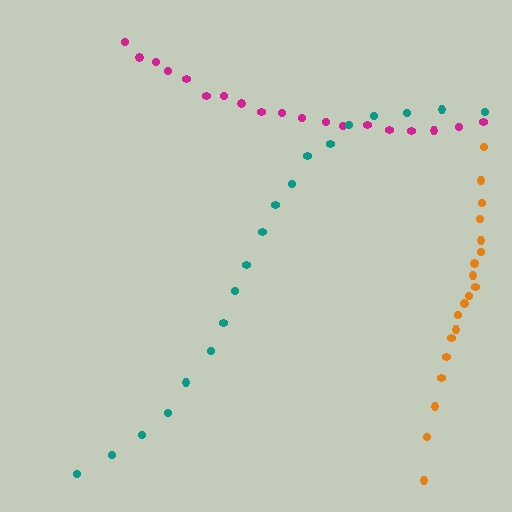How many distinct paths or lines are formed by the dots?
There are 3 distinct paths.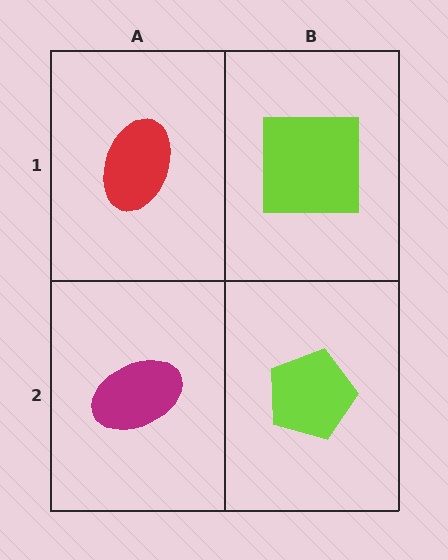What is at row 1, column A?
A red ellipse.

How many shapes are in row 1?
2 shapes.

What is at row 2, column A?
A magenta ellipse.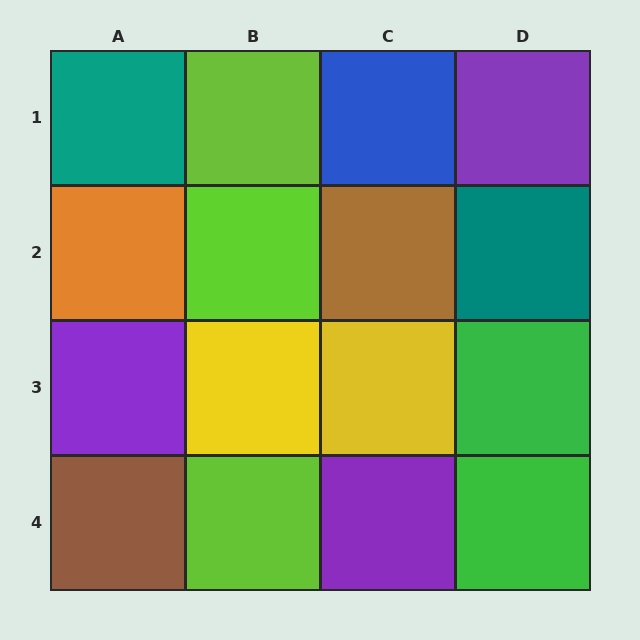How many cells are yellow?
2 cells are yellow.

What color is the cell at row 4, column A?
Brown.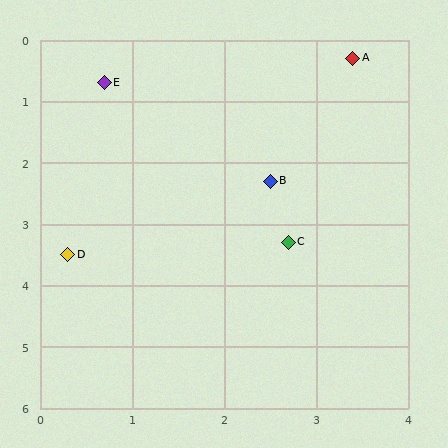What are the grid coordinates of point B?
Point B is at approximately (2.5, 2.3).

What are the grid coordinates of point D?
Point D is at approximately (0.3, 3.5).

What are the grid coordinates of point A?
Point A is at approximately (3.4, 0.3).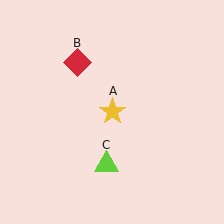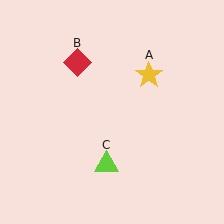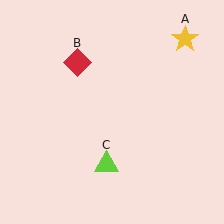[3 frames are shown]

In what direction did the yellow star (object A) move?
The yellow star (object A) moved up and to the right.